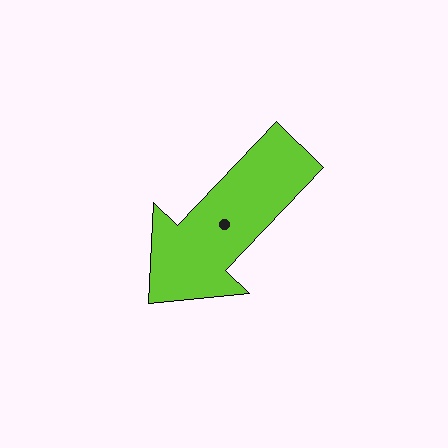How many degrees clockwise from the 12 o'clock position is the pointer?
Approximately 224 degrees.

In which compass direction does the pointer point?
Southwest.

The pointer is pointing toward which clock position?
Roughly 7 o'clock.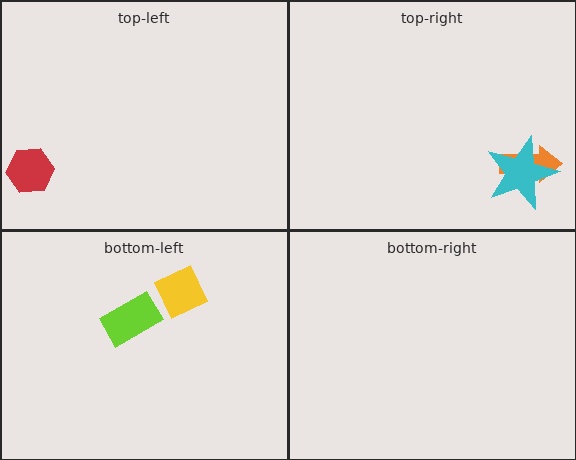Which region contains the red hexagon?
The top-left region.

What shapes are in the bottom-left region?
The yellow diamond, the lime rectangle.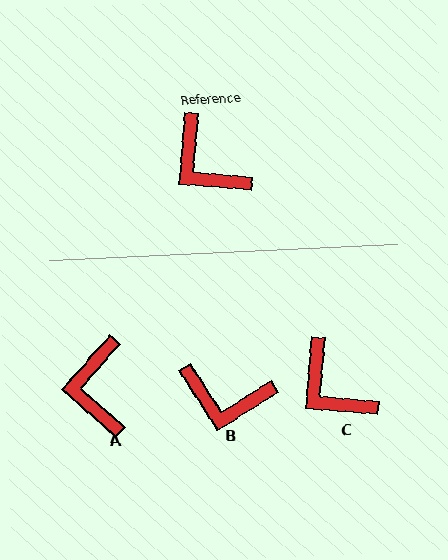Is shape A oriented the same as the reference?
No, it is off by about 37 degrees.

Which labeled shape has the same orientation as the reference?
C.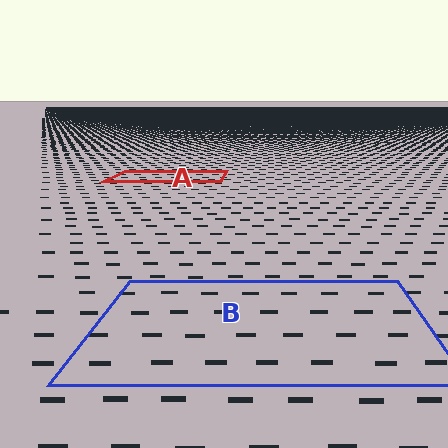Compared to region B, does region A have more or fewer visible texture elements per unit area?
Region A has more texture elements per unit area — they are packed more densely because it is farther away.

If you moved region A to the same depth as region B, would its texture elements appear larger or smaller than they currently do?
They would appear larger. At a closer depth, the same texture elements are projected at a bigger on-screen size.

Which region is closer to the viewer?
Region B is closer. The texture elements there are larger and more spread out.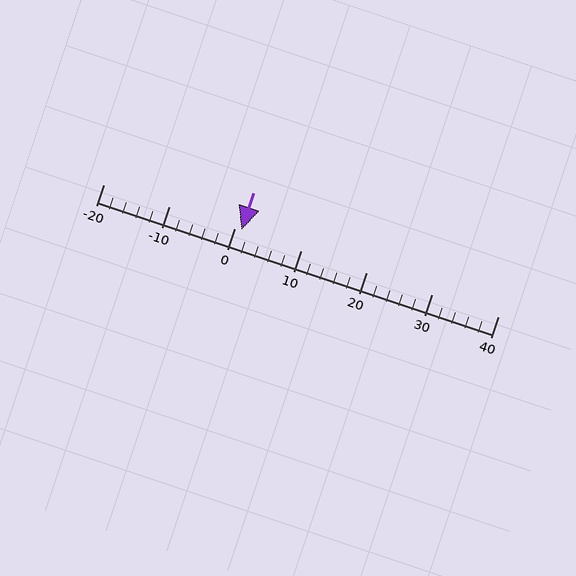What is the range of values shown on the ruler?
The ruler shows values from -20 to 40.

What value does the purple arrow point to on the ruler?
The purple arrow points to approximately 1.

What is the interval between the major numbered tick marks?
The major tick marks are spaced 10 units apart.